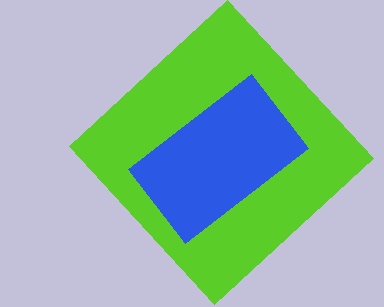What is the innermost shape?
The blue rectangle.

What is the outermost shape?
The lime diamond.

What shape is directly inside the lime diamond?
The blue rectangle.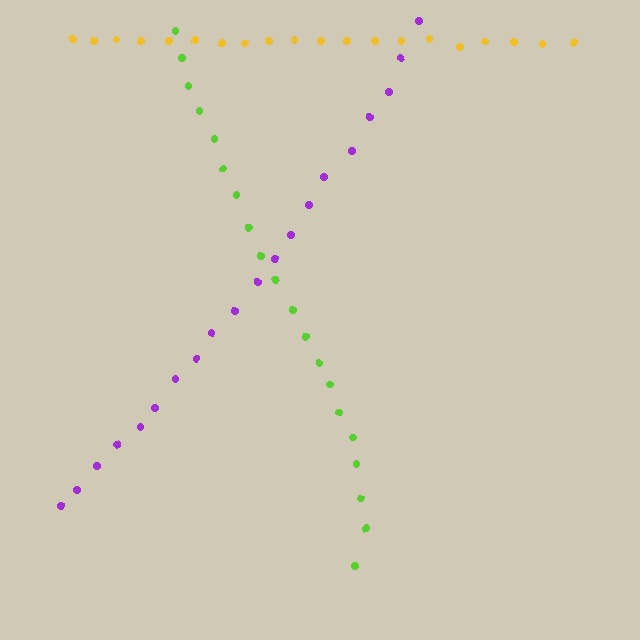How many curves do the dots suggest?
There are 3 distinct paths.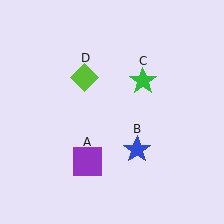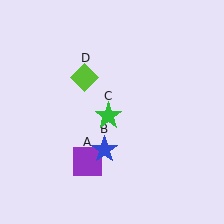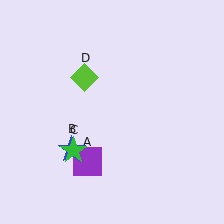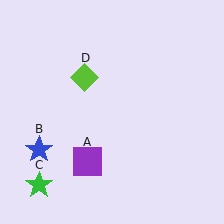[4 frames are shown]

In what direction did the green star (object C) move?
The green star (object C) moved down and to the left.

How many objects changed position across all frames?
2 objects changed position: blue star (object B), green star (object C).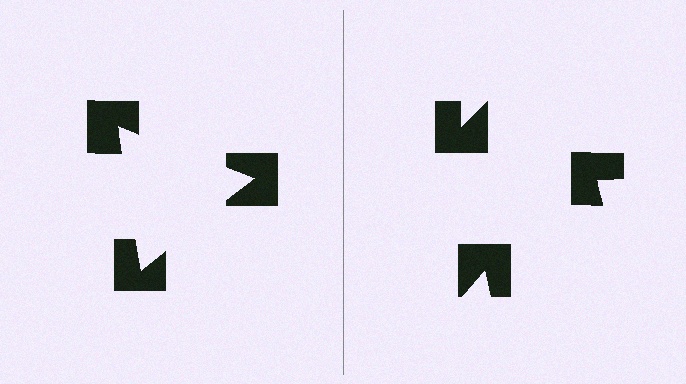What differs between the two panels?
The notched squares are positioned identically on both sides; only the wedge orientations differ. On the left they align to a triangle; on the right they are misaligned.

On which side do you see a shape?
An illusory triangle appears on the left side. On the right side the wedge cuts are rotated, so no coherent shape forms.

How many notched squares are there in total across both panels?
6 — 3 on each side.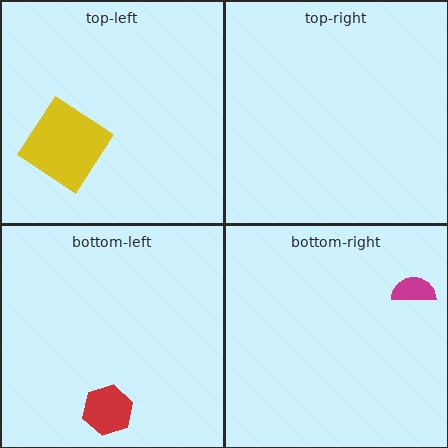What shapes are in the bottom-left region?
The red hexagon.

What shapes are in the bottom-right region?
The magenta semicircle.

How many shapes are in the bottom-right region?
1.